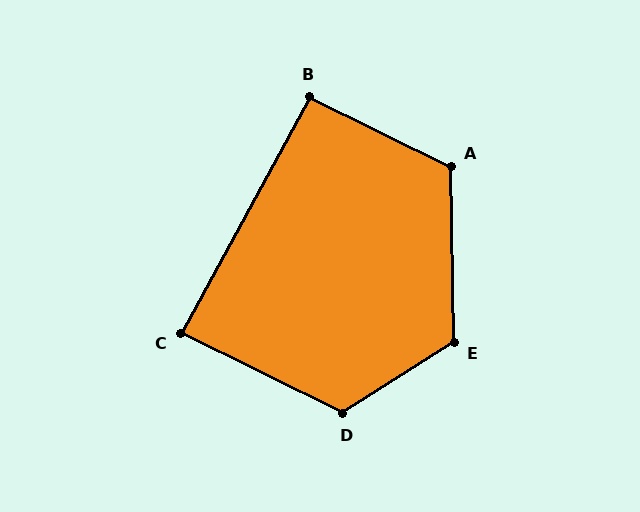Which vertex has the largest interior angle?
E, at approximately 122 degrees.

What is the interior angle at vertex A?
Approximately 117 degrees (obtuse).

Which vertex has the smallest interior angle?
C, at approximately 88 degrees.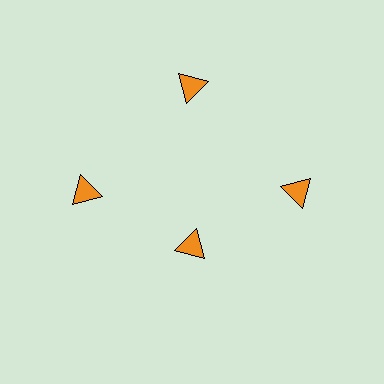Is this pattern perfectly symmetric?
No. The 4 orange triangles are arranged in a ring, but one element near the 6 o'clock position is pulled inward toward the center, breaking the 4-fold rotational symmetry.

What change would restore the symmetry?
The symmetry would be restored by moving it outward, back onto the ring so that all 4 triangles sit at equal angles and equal distance from the center.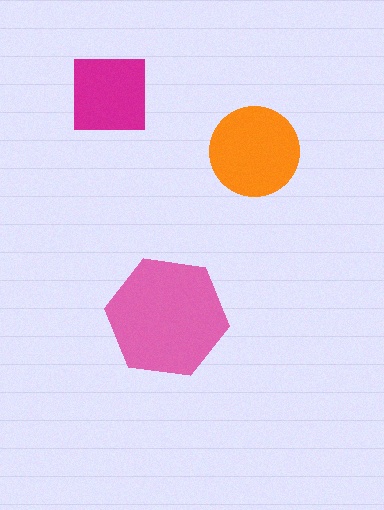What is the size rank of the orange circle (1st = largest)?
2nd.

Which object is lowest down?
The pink hexagon is bottommost.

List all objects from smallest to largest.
The magenta square, the orange circle, the pink hexagon.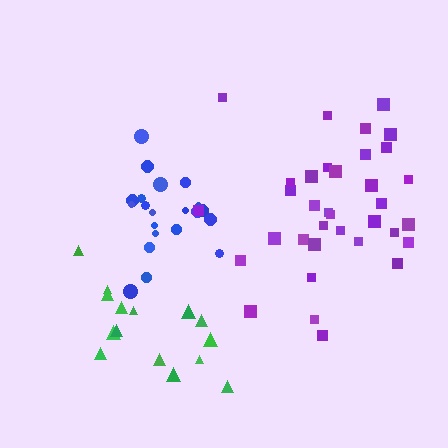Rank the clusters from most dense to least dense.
blue, purple, green.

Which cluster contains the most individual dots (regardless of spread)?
Purple (35).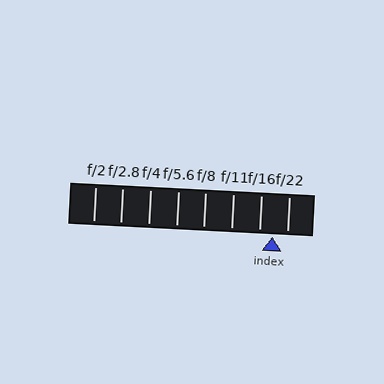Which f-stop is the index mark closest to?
The index mark is closest to f/16.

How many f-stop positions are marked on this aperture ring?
There are 8 f-stop positions marked.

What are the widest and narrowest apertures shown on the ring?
The widest aperture shown is f/2 and the narrowest is f/22.